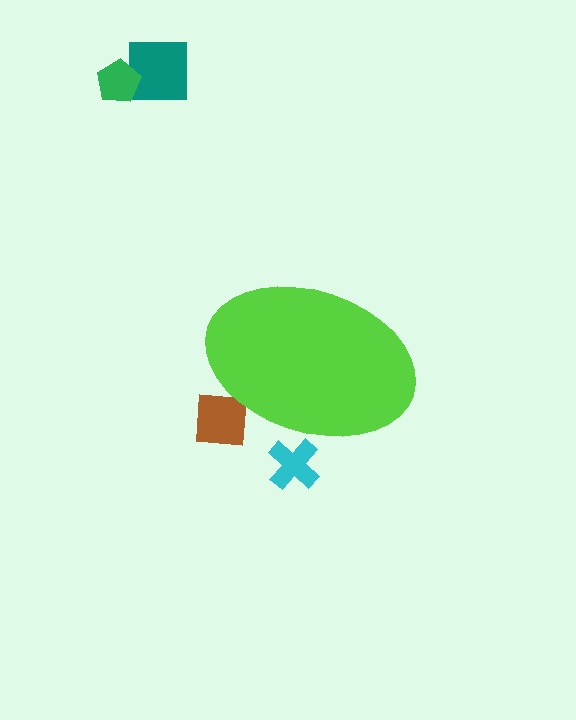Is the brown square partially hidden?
Yes, the brown square is partially hidden behind the lime ellipse.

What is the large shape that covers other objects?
A lime ellipse.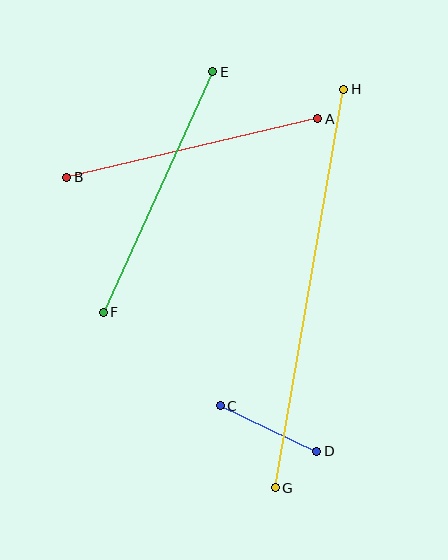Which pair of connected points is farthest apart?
Points G and H are farthest apart.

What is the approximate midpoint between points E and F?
The midpoint is at approximately (158, 192) pixels.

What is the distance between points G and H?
The distance is approximately 404 pixels.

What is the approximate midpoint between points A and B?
The midpoint is at approximately (192, 148) pixels.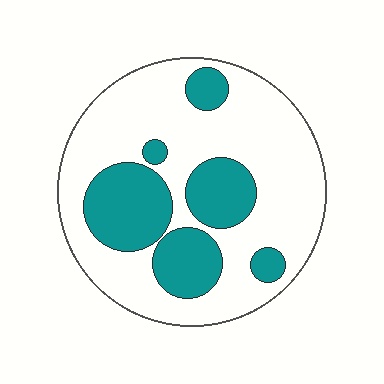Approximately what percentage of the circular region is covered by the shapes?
Approximately 30%.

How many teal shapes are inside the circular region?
6.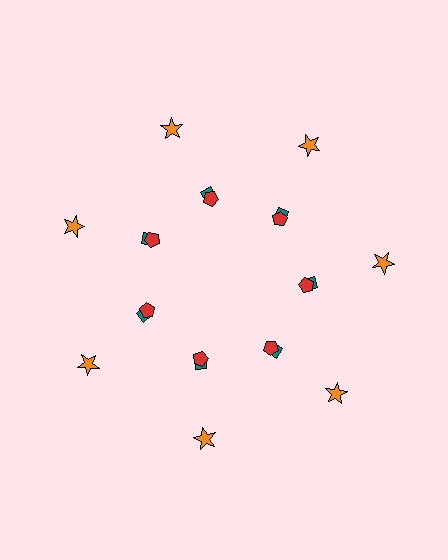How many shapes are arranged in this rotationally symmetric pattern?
There are 21 shapes, arranged in 7 groups of 3.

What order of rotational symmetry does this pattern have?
This pattern has 7-fold rotational symmetry.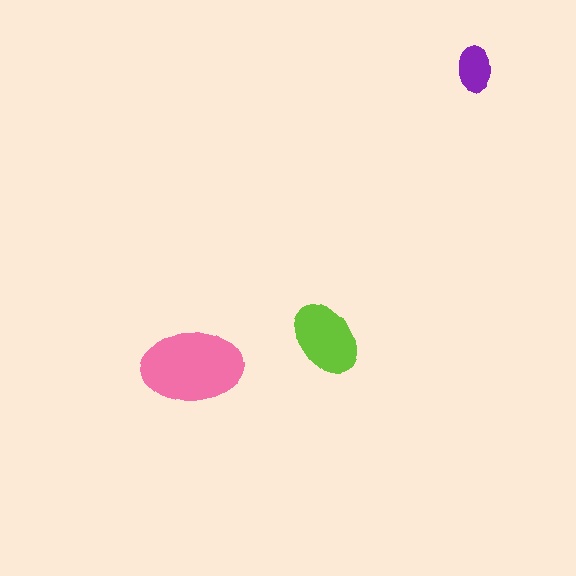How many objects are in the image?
There are 3 objects in the image.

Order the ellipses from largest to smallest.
the pink one, the lime one, the purple one.